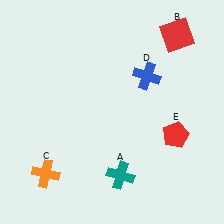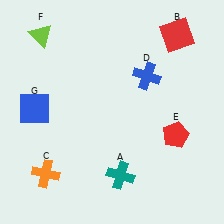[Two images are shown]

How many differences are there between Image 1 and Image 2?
There are 2 differences between the two images.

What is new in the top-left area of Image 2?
A blue square (G) was added in the top-left area of Image 2.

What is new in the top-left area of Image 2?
A lime triangle (F) was added in the top-left area of Image 2.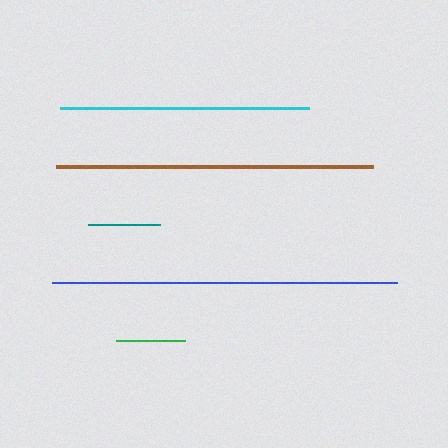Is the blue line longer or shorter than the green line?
The blue line is longer than the green line.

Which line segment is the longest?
The blue line is the longest at approximately 346 pixels.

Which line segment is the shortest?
The green line is the shortest at approximately 68 pixels.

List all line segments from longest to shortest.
From longest to shortest: blue, brown, cyan, teal, green.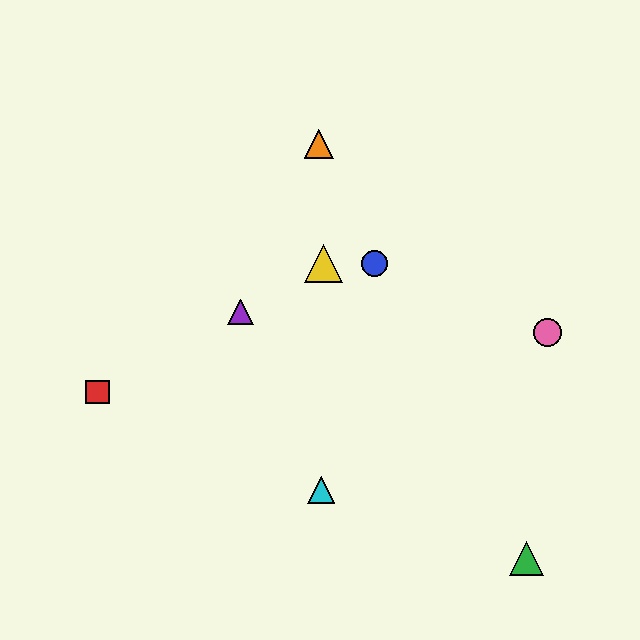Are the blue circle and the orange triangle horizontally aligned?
No, the blue circle is at y≈264 and the orange triangle is at y≈144.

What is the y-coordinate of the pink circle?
The pink circle is at y≈332.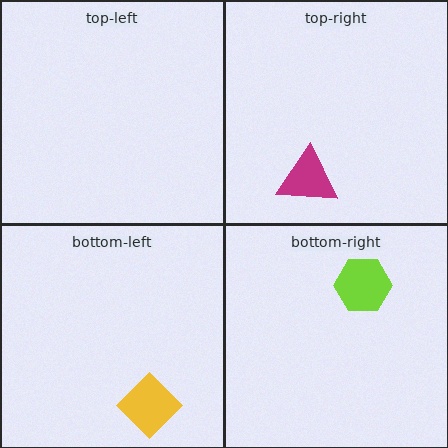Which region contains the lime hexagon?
The bottom-right region.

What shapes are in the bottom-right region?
The lime hexagon.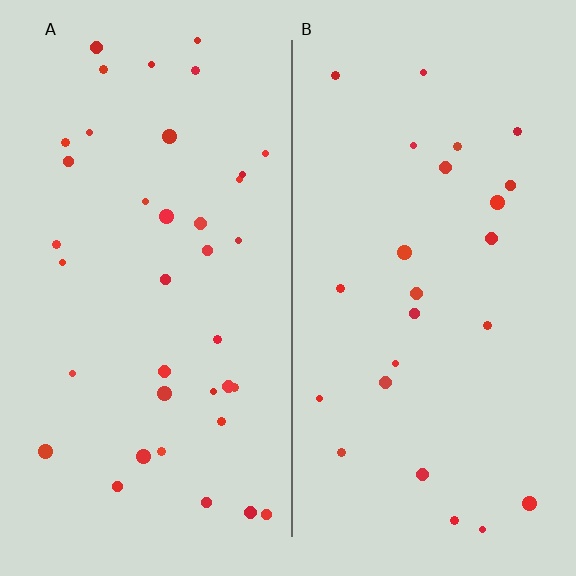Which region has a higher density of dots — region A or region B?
A (the left).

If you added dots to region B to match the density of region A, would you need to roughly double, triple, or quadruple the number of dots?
Approximately double.